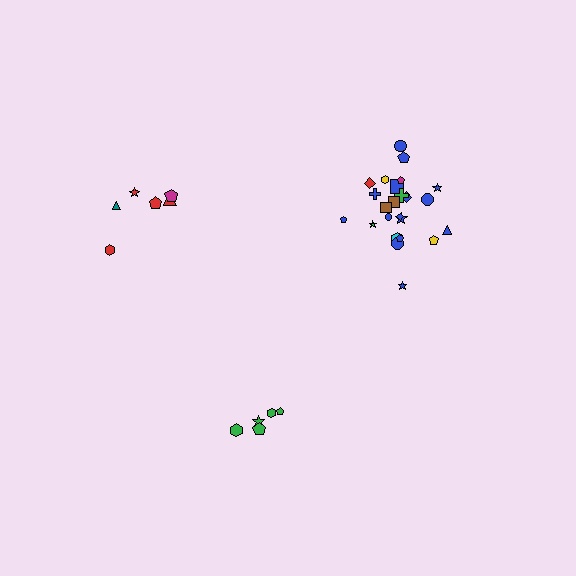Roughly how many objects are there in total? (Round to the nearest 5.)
Roughly 35 objects in total.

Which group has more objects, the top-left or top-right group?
The top-right group.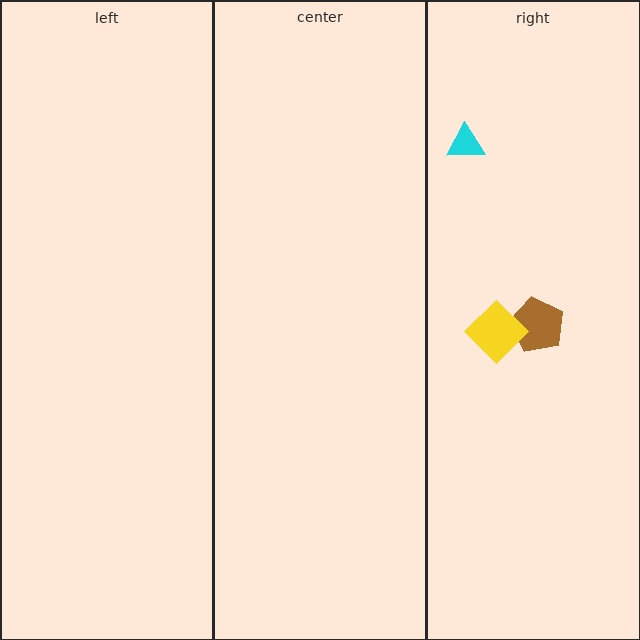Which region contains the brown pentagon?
The right region.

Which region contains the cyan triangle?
The right region.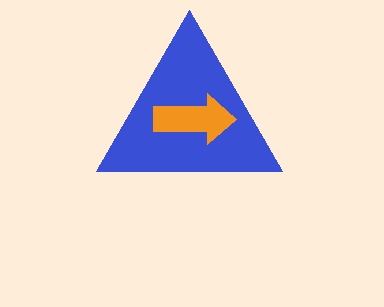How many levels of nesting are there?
2.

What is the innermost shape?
The orange arrow.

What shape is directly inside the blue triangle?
The orange arrow.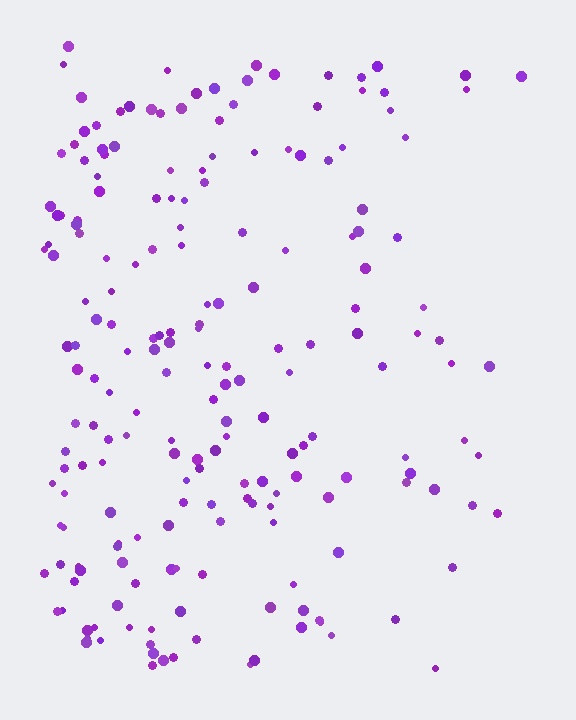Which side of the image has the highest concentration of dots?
The left.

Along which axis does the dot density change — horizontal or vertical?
Horizontal.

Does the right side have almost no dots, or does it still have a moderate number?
Still a moderate number, just noticeably fewer than the left.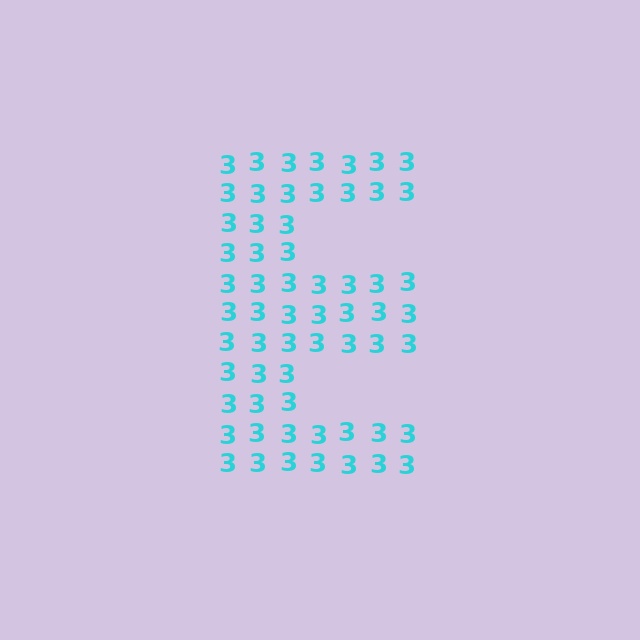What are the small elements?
The small elements are digit 3's.